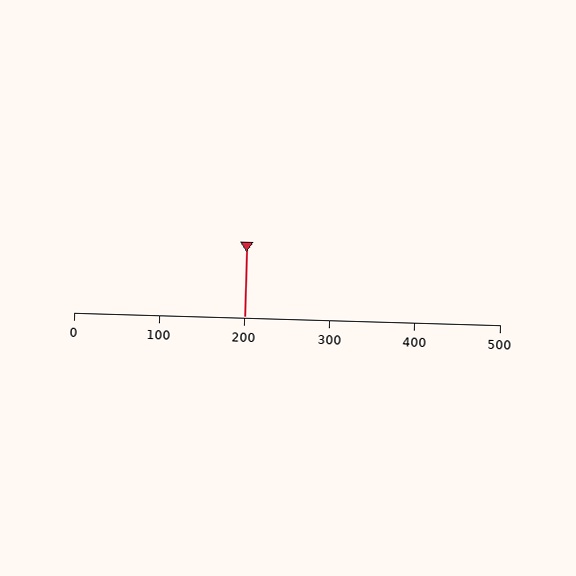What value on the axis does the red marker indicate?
The marker indicates approximately 200.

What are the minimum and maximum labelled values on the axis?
The axis runs from 0 to 500.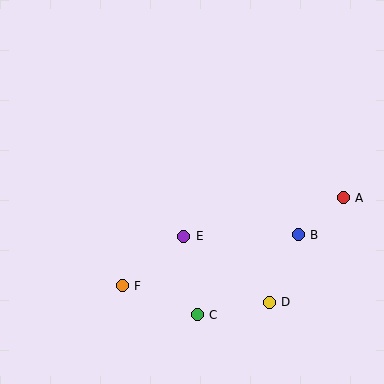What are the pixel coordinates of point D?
Point D is at (269, 302).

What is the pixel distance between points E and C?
The distance between E and C is 80 pixels.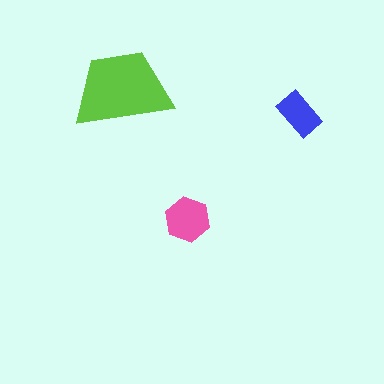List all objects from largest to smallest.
The lime trapezoid, the pink hexagon, the blue rectangle.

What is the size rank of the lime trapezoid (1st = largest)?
1st.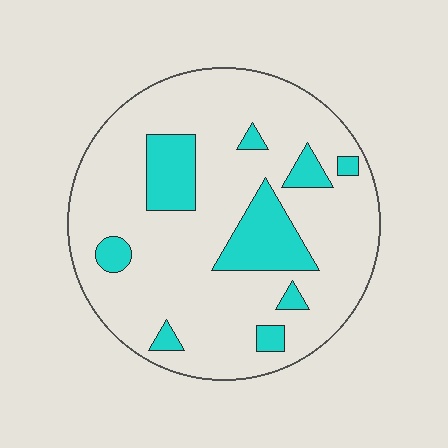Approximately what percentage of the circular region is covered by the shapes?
Approximately 20%.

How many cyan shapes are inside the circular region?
9.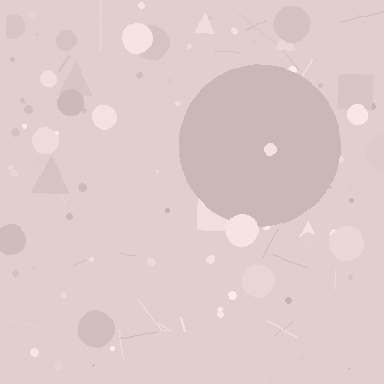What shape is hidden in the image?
A circle is hidden in the image.